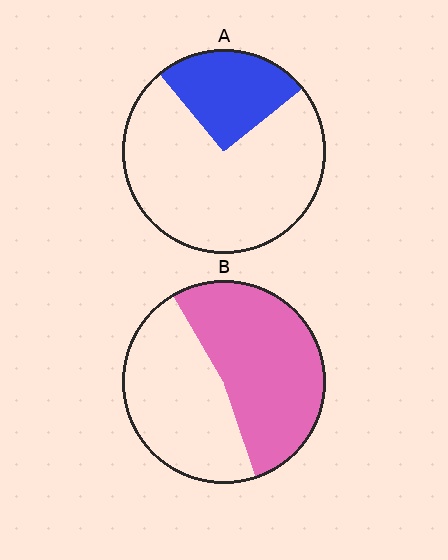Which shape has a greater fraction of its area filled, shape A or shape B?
Shape B.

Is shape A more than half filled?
No.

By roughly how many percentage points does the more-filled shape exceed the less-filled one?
By roughly 30 percentage points (B over A).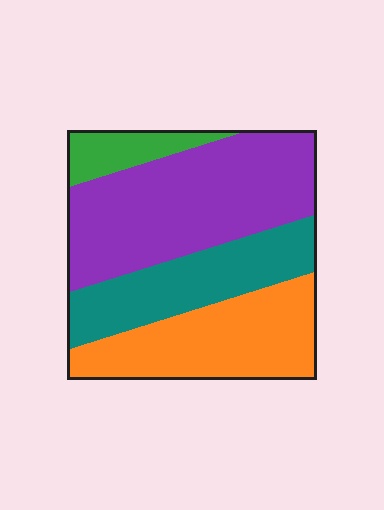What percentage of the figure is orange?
Orange covers about 30% of the figure.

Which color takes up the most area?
Purple, at roughly 40%.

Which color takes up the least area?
Green, at roughly 10%.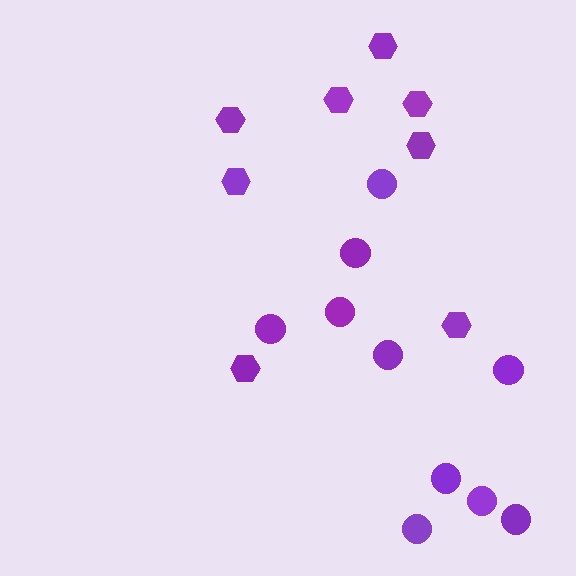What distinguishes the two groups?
There are 2 groups: one group of circles (10) and one group of hexagons (8).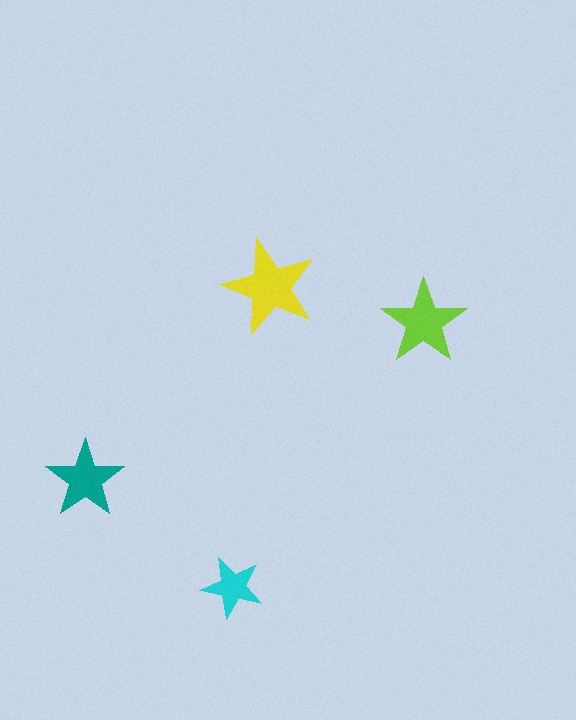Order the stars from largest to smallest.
the yellow one, the lime one, the teal one, the cyan one.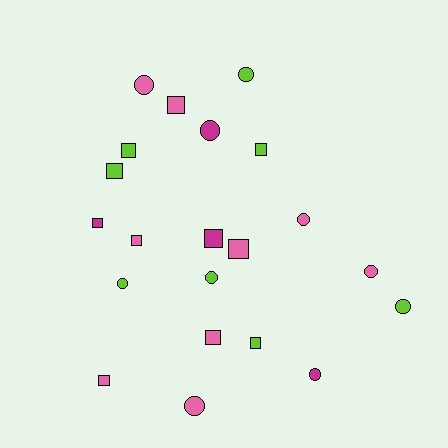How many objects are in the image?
There are 21 objects.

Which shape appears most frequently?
Square, with 11 objects.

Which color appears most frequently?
Pink, with 9 objects.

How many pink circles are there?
There are 4 pink circles.